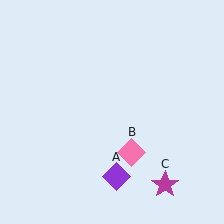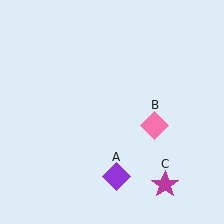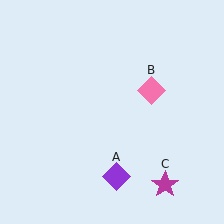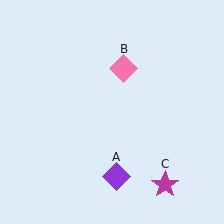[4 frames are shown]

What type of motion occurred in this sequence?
The pink diamond (object B) rotated counterclockwise around the center of the scene.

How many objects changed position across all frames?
1 object changed position: pink diamond (object B).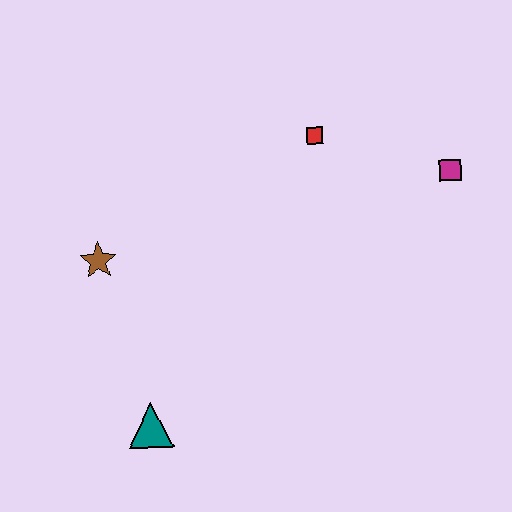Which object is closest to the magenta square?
The red square is closest to the magenta square.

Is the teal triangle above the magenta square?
No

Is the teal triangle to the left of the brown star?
No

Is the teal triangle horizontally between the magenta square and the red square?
No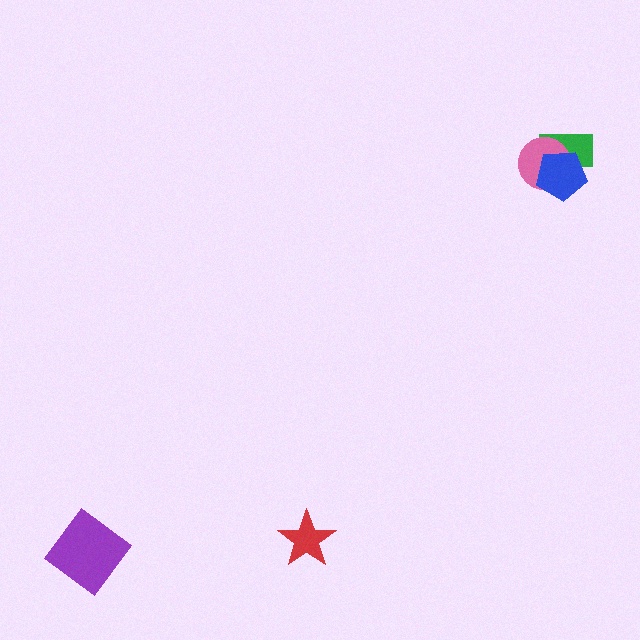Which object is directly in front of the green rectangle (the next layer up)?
The pink circle is directly in front of the green rectangle.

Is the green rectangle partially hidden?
Yes, it is partially covered by another shape.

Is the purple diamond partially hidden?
No, no other shape covers it.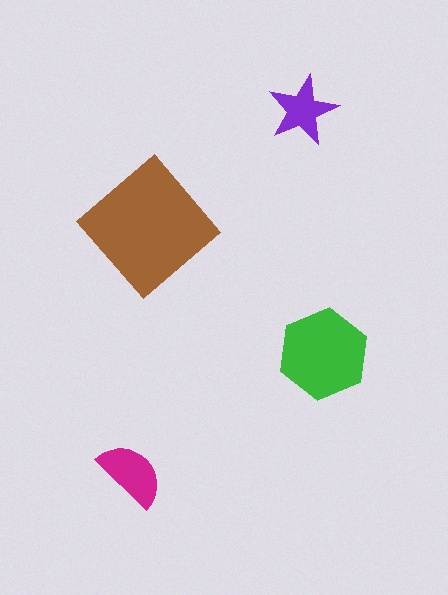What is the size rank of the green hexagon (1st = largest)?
2nd.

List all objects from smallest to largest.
The purple star, the magenta semicircle, the green hexagon, the brown diamond.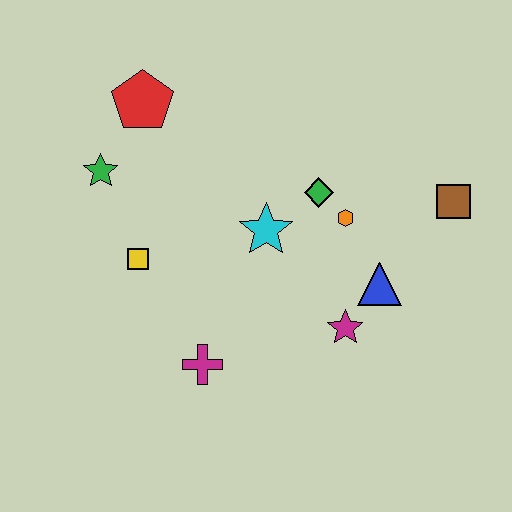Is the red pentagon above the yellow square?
Yes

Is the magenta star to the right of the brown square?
No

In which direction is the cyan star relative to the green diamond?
The cyan star is to the left of the green diamond.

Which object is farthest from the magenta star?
The red pentagon is farthest from the magenta star.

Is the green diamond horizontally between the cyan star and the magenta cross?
No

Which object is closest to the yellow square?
The green star is closest to the yellow square.